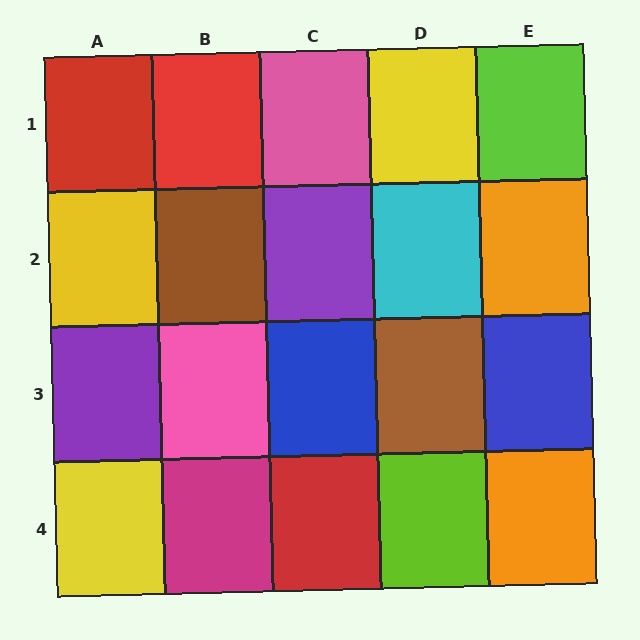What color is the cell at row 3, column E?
Blue.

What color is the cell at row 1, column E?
Lime.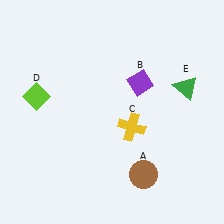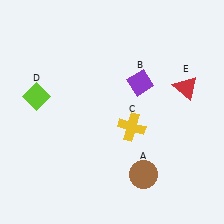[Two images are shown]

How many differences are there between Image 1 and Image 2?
There is 1 difference between the two images.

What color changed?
The triangle (E) changed from green in Image 1 to red in Image 2.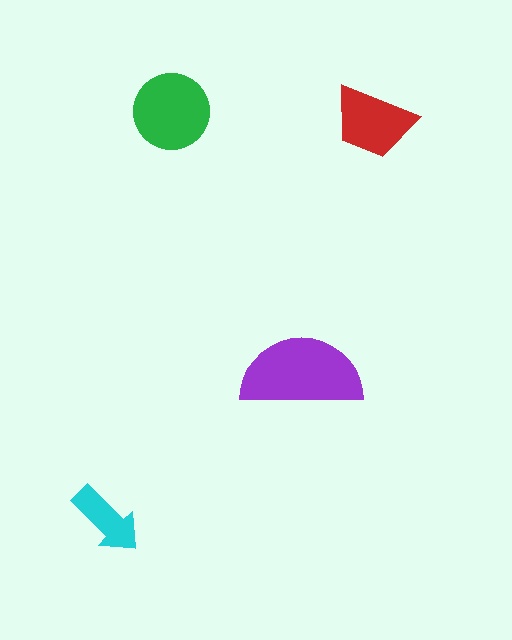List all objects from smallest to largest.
The cyan arrow, the red trapezoid, the green circle, the purple semicircle.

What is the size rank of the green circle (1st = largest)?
2nd.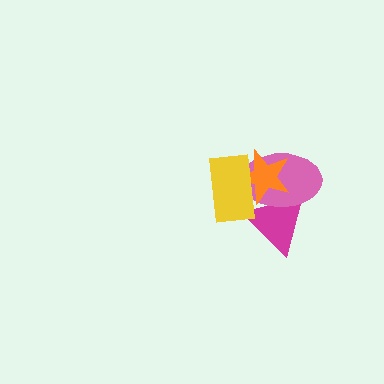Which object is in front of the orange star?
The yellow rectangle is in front of the orange star.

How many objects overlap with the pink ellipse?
3 objects overlap with the pink ellipse.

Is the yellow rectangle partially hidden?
No, no other shape covers it.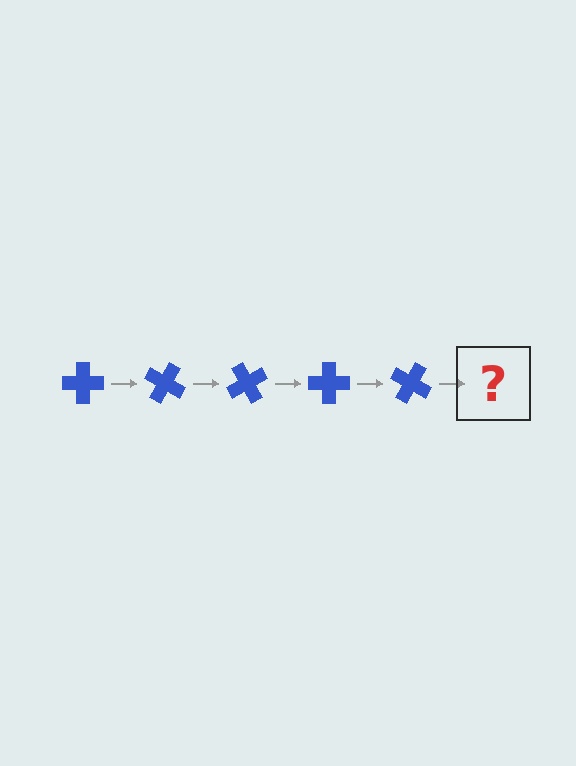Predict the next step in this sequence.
The next step is a blue cross rotated 150 degrees.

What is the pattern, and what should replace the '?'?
The pattern is that the cross rotates 30 degrees each step. The '?' should be a blue cross rotated 150 degrees.